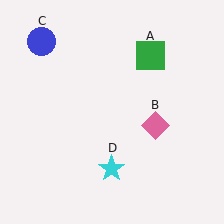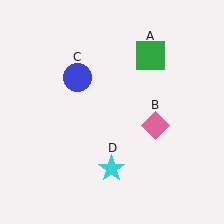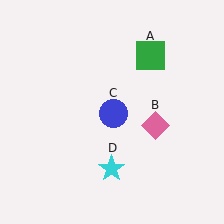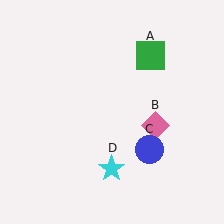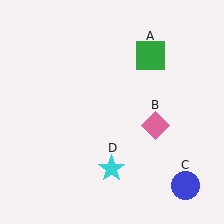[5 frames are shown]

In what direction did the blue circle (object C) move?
The blue circle (object C) moved down and to the right.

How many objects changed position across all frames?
1 object changed position: blue circle (object C).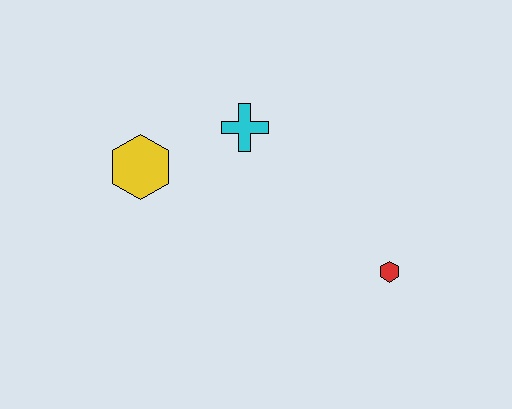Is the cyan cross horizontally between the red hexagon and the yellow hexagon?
Yes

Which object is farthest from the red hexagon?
The yellow hexagon is farthest from the red hexagon.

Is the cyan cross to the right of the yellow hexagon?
Yes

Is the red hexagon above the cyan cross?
No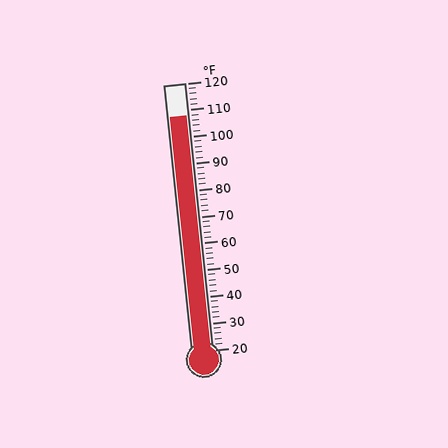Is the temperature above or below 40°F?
The temperature is above 40°F.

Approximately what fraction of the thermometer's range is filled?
The thermometer is filled to approximately 90% of its range.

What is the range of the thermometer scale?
The thermometer scale ranges from 20°F to 120°F.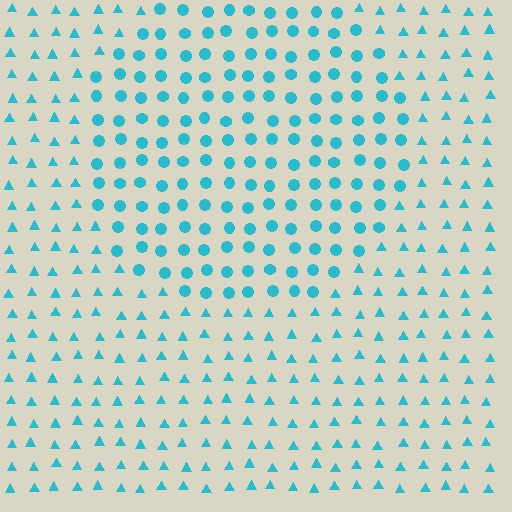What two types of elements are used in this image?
The image uses circles inside the circle region and triangles outside it.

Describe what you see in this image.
The image is filled with small cyan elements arranged in a uniform grid. A circle-shaped region contains circles, while the surrounding area contains triangles. The boundary is defined purely by the change in element shape.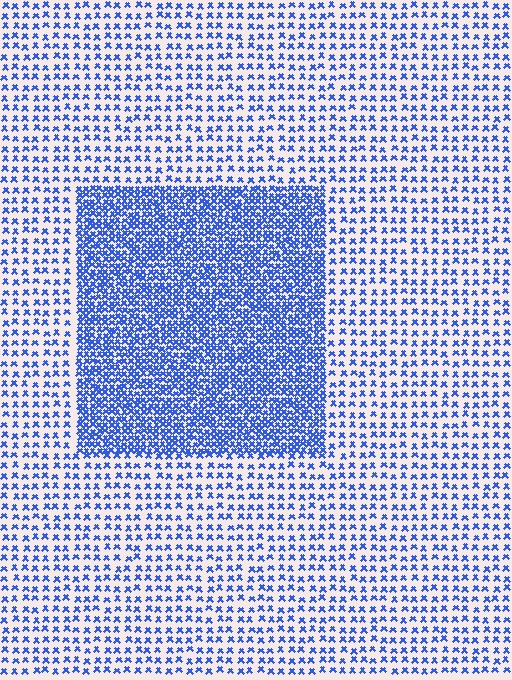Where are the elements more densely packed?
The elements are more densely packed inside the rectangle boundary.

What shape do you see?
I see a rectangle.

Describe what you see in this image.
The image contains small blue elements arranged at two different densities. A rectangle-shaped region is visible where the elements are more densely packed than the surrounding area.